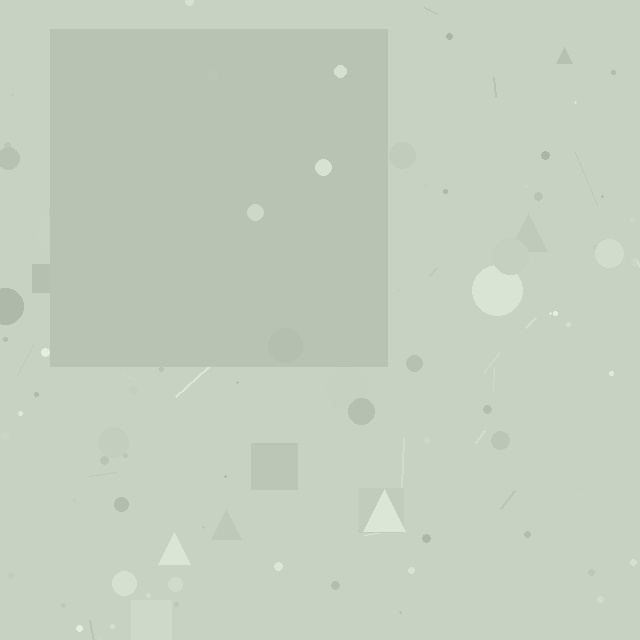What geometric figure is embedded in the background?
A square is embedded in the background.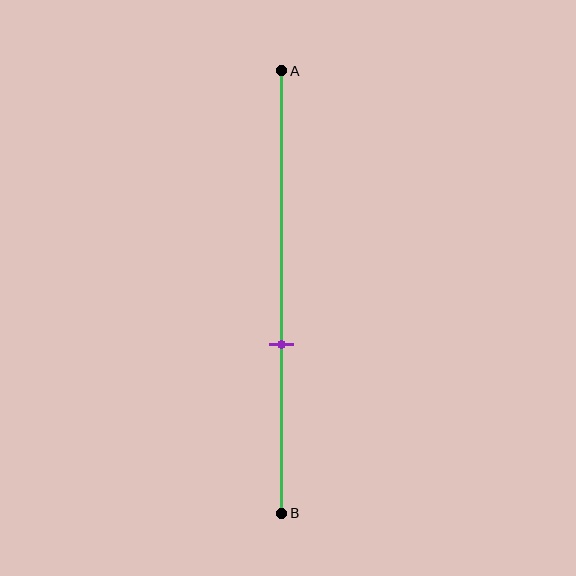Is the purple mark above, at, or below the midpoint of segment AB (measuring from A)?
The purple mark is below the midpoint of segment AB.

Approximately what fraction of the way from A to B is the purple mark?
The purple mark is approximately 60% of the way from A to B.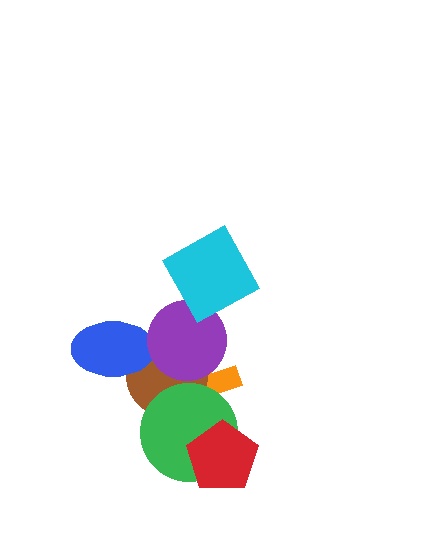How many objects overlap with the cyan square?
0 objects overlap with the cyan square.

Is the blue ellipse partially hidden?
No, no other shape covers it.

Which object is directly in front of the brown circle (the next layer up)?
The blue ellipse is directly in front of the brown circle.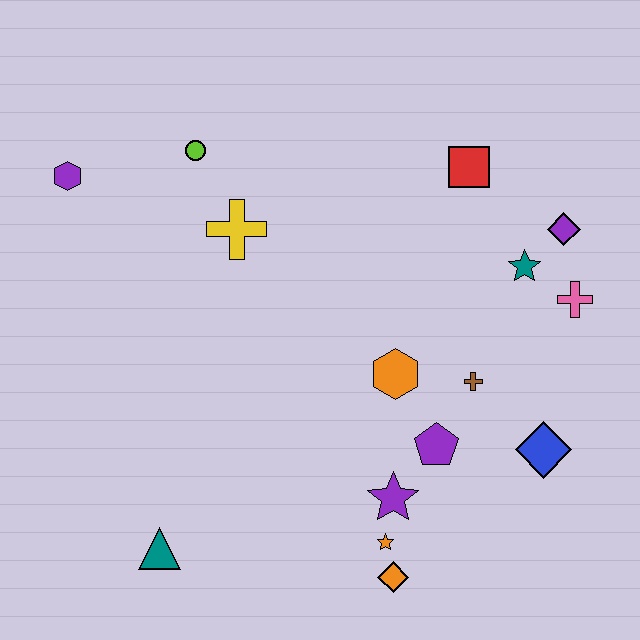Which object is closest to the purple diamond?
The teal star is closest to the purple diamond.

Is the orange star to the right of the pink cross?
No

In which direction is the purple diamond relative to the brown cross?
The purple diamond is above the brown cross.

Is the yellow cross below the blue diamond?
No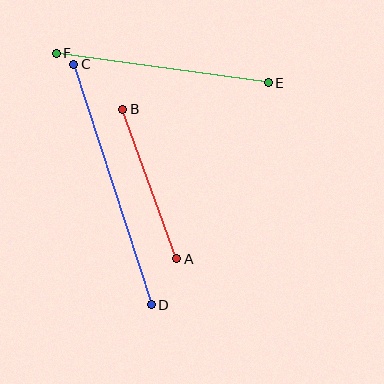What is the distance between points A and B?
The distance is approximately 159 pixels.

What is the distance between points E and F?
The distance is approximately 214 pixels.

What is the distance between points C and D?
The distance is approximately 252 pixels.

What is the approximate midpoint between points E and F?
The midpoint is at approximately (162, 68) pixels.